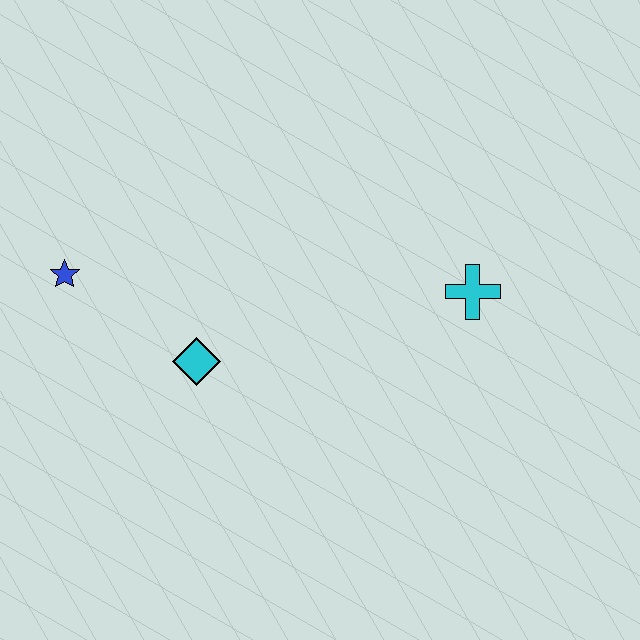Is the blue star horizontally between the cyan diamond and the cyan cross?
No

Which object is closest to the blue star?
The cyan diamond is closest to the blue star.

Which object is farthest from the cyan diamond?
The cyan cross is farthest from the cyan diamond.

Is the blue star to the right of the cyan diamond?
No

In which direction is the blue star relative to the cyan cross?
The blue star is to the left of the cyan cross.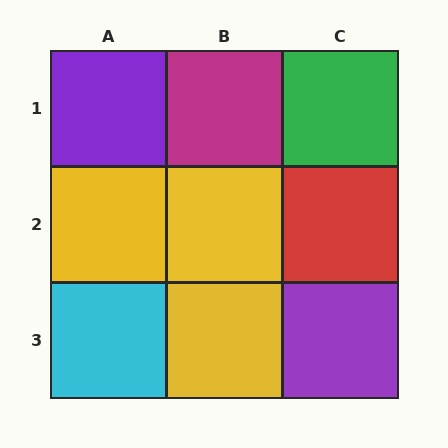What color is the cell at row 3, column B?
Yellow.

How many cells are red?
1 cell is red.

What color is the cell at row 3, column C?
Purple.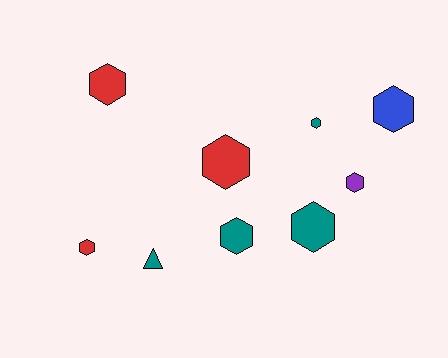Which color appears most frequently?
Teal, with 4 objects.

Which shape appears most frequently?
Hexagon, with 8 objects.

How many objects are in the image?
There are 9 objects.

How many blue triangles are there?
There are no blue triangles.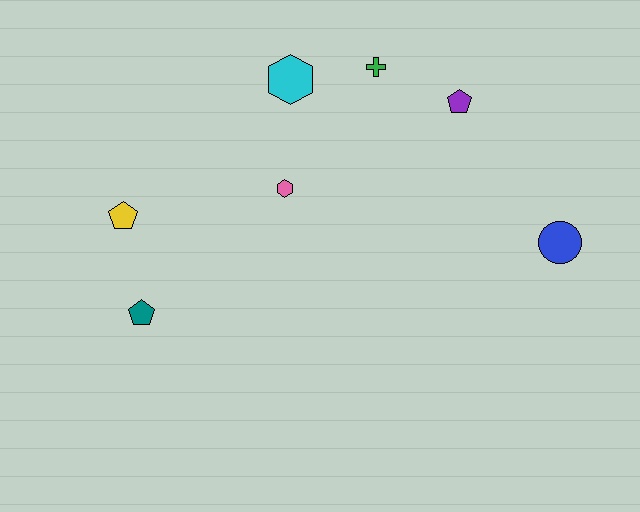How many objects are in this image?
There are 7 objects.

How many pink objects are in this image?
There is 1 pink object.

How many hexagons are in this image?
There are 2 hexagons.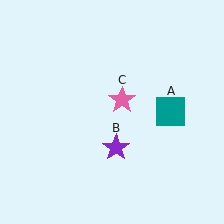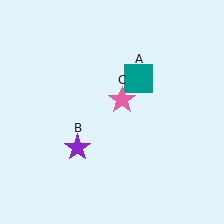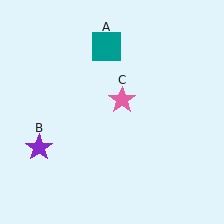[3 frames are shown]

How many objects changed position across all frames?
2 objects changed position: teal square (object A), purple star (object B).